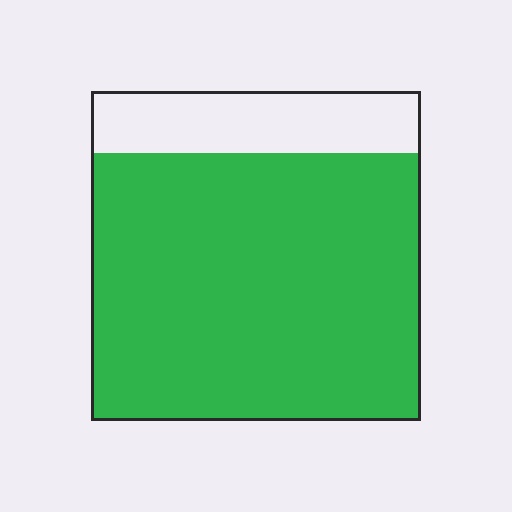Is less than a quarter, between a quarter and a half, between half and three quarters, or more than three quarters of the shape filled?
More than three quarters.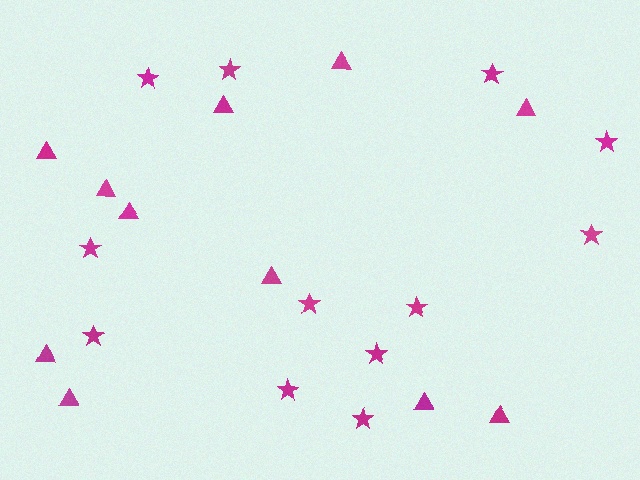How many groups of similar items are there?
There are 2 groups: one group of stars (12) and one group of triangles (11).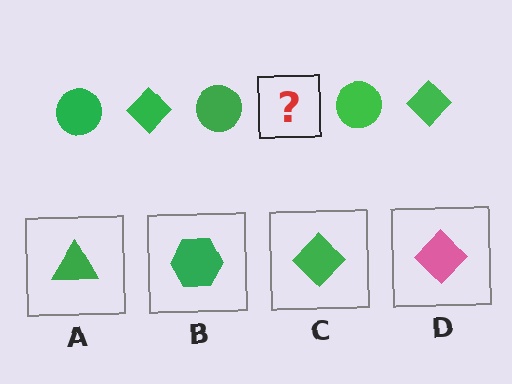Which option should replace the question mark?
Option C.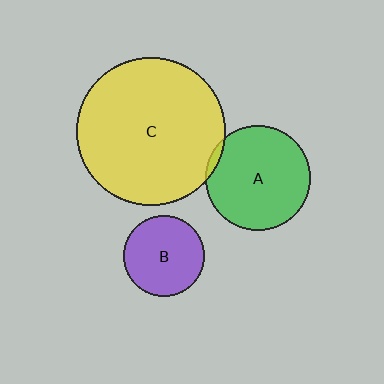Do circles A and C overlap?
Yes.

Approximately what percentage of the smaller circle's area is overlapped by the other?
Approximately 5%.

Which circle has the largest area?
Circle C (yellow).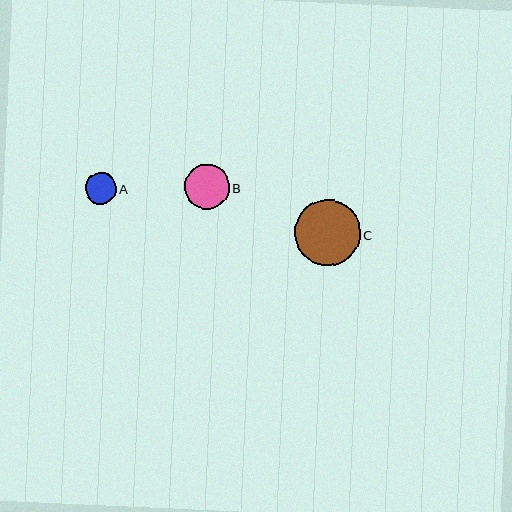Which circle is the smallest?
Circle A is the smallest with a size of approximately 31 pixels.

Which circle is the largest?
Circle C is the largest with a size of approximately 66 pixels.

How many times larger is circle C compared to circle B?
Circle C is approximately 1.5 times the size of circle B.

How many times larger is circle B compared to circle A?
Circle B is approximately 1.4 times the size of circle A.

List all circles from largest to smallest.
From largest to smallest: C, B, A.